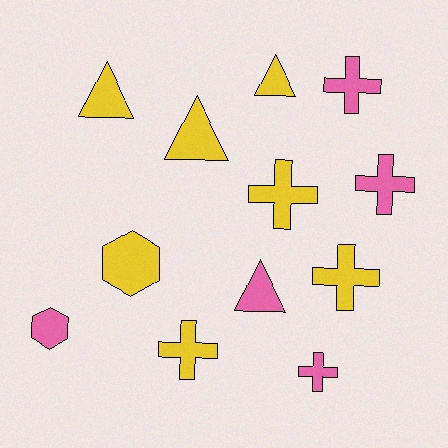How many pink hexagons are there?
There is 1 pink hexagon.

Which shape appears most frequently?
Cross, with 6 objects.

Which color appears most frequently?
Yellow, with 7 objects.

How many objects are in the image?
There are 12 objects.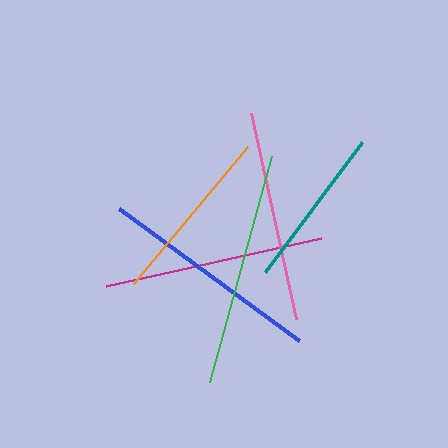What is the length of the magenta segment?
The magenta segment is approximately 221 pixels long.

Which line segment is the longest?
The green line is the longest at approximately 234 pixels.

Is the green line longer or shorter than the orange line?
The green line is longer than the orange line.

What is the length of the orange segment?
The orange segment is approximately 178 pixels long.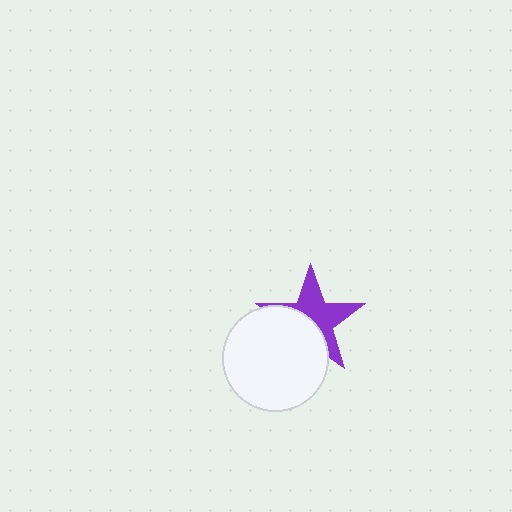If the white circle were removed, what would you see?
You would see the complete purple star.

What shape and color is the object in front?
The object in front is a white circle.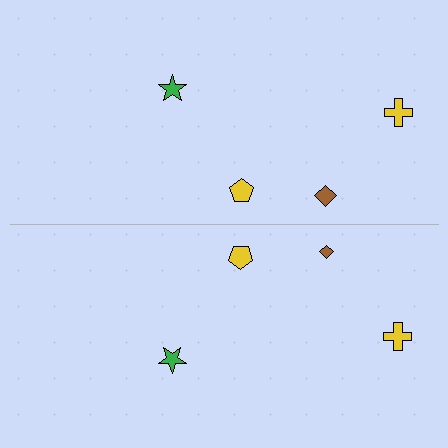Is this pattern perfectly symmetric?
No, the pattern is not perfectly symmetric. The brown diamond on the bottom side has a different size than its mirror counterpart.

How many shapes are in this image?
There are 8 shapes in this image.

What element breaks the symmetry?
The brown diamond on the bottom side has a different size than its mirror counterpart.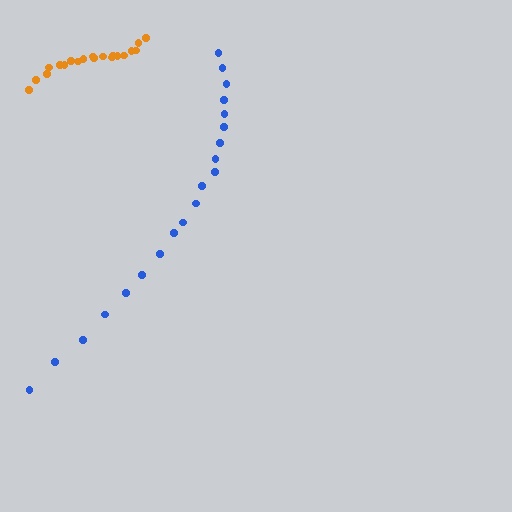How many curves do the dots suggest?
There are 2 distinct paths.